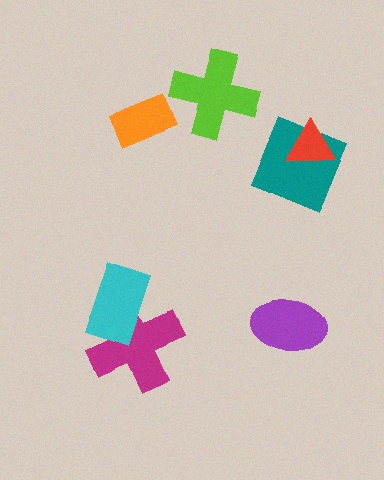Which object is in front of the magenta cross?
The cyan rectangle is in front of the magenta cross.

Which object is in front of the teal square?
The red triangle is in front of the teal square.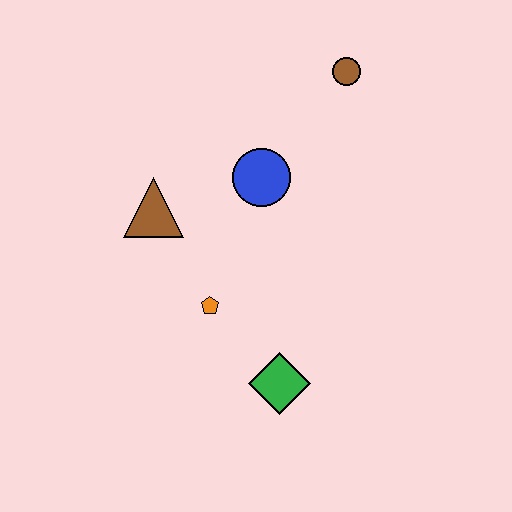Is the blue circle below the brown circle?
Yes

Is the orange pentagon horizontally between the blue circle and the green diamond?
No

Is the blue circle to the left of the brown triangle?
No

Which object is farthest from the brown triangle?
The brown circle is farthest from the brown triangle.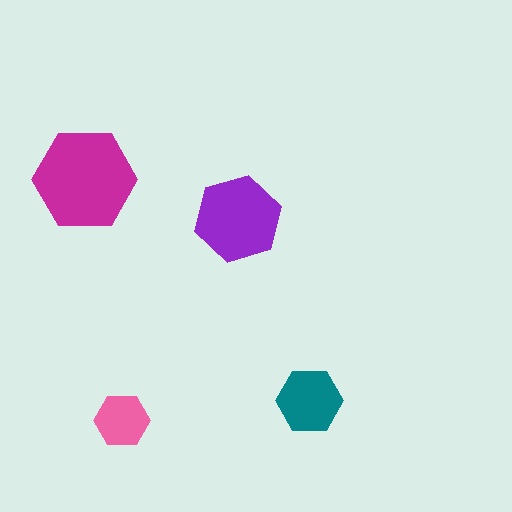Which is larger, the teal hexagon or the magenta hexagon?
The magenta one.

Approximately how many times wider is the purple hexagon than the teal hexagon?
About 1.5 times wider.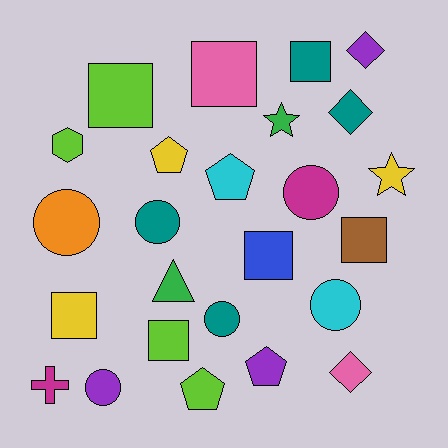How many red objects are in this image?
There are no red objects.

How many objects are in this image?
There are 25 objects.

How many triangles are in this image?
There is 1 triangle.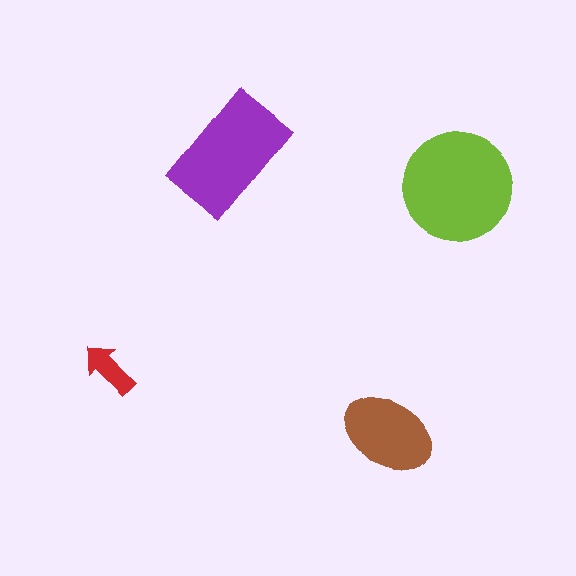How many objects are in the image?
There are 4 objects in the image.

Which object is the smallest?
The red arrow.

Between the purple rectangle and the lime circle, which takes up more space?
The lime circle.